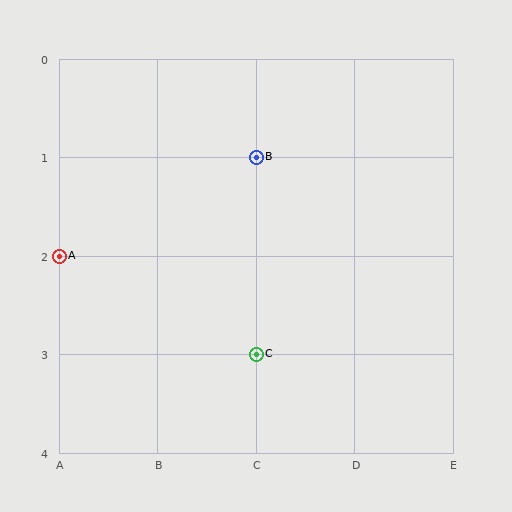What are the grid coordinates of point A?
Point A is at grid coordinates (A, 2).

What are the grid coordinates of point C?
Point C is at grid coordinates (C, 3).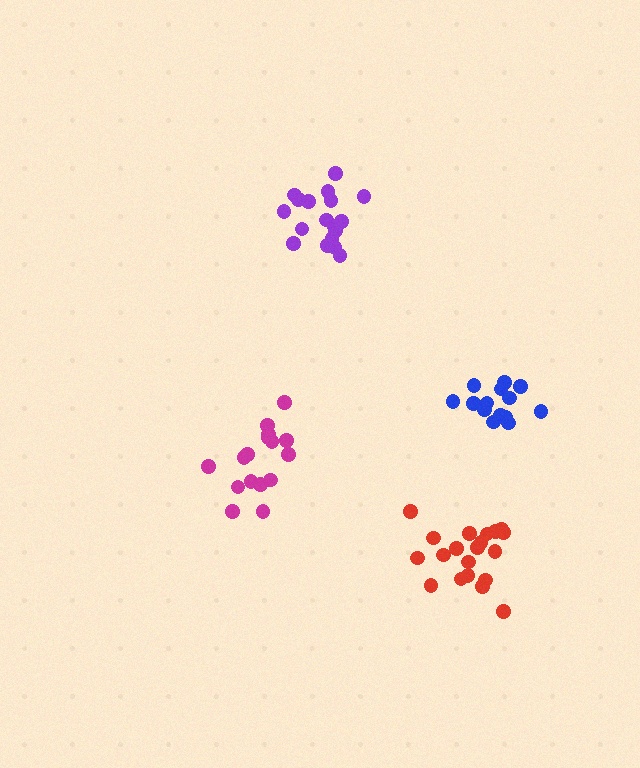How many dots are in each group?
Group 1: 16 dots, Group 2: 18 dots, Group 3: 20 dots, Group 4: 15 dots (69 total).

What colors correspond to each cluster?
The clusters are colored: magenta, purple, red, blue.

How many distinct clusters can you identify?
There are 4 distinct clusters.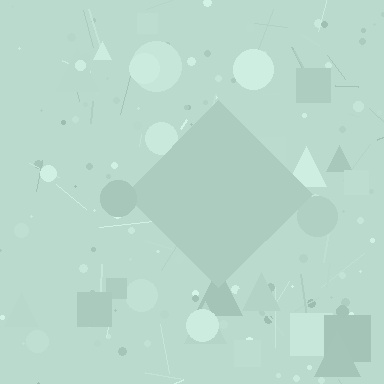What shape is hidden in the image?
A diamond is hidden in the image.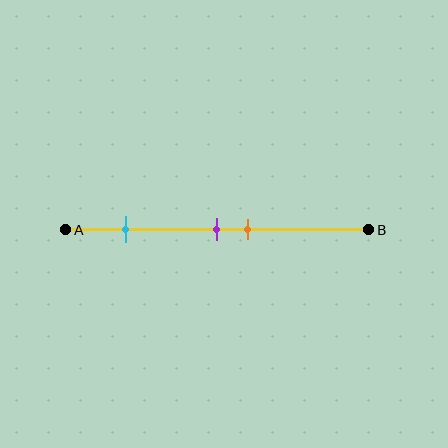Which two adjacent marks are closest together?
The purple and orange marks are the closest adjacent pair.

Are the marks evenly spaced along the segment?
No, the marks are not evenly spaced.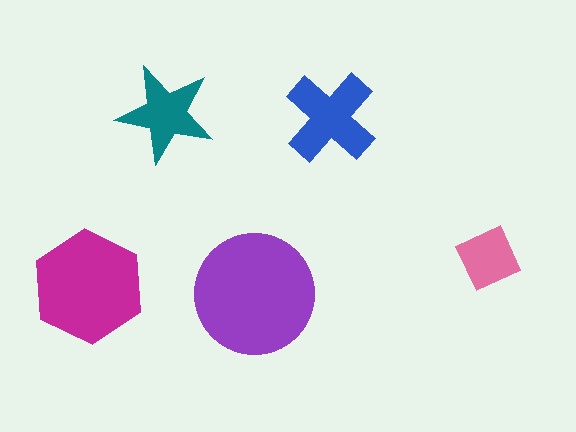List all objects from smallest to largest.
The pink diamond, the teal star, the blue cross, the magenta hexagon, the purple circle.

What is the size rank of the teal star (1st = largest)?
4th.